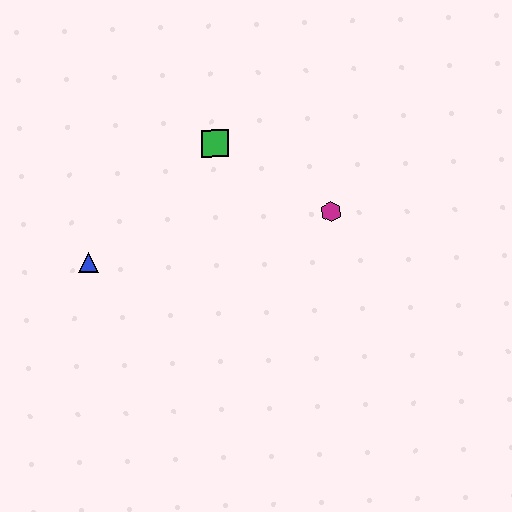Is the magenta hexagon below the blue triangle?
No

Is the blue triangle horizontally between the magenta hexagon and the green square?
No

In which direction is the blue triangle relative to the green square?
The blue triangle is to the left of the green square.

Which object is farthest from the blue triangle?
The magenta hexagon is farthest from the blue triangle.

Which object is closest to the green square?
The magenta hexagon is closest to the green square.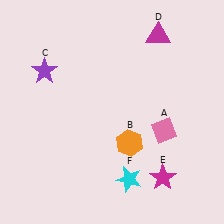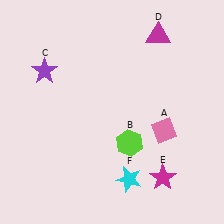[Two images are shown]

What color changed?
The hexagon (B) changed from orange in Image 1 to lime in Image 2.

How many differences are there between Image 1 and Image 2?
There is 1 difference between the two images.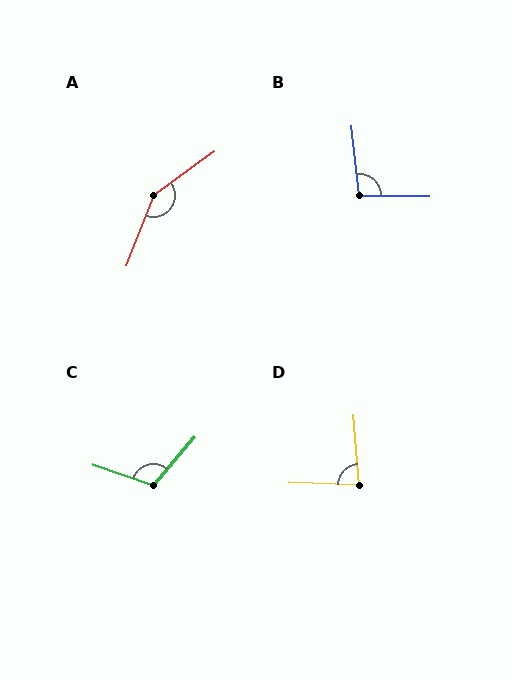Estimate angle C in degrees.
Approximately 112 degrees.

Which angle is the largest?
A, at approximately 147 degrees.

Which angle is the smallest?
D, at approximately 83 degrees.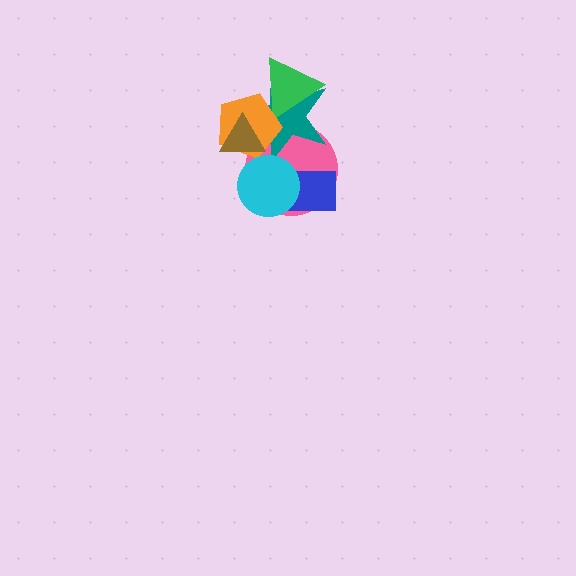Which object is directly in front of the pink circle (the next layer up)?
The teal star is directly in front of the pink circle.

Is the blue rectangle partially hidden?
Yes, it is partially covered by another shape.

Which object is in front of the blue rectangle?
The cyan circle is in front of the blue rectangle.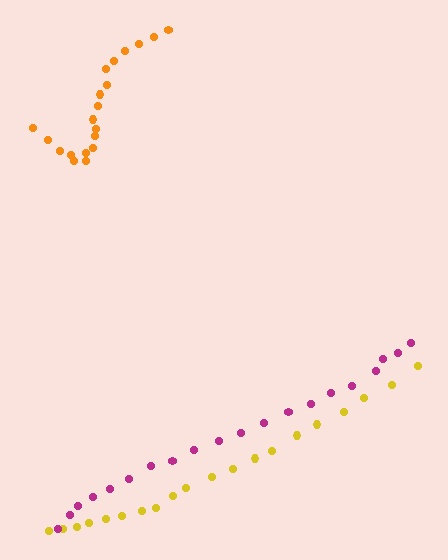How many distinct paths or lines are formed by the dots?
There are 3 distinct paths.